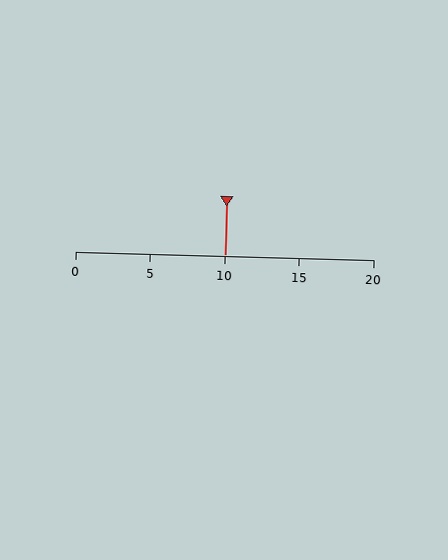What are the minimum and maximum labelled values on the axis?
The axis runs from 0 to 20.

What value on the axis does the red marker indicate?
The marker indicates approximately 10.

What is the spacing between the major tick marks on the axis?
The major ticks are spaced 5 apart.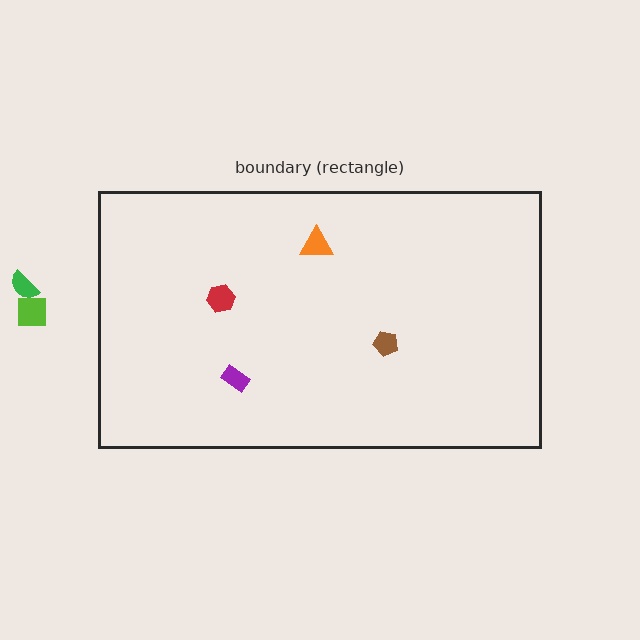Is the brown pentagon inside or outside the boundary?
Inside.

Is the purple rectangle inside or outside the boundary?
Inside.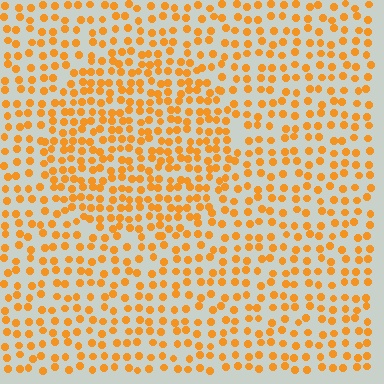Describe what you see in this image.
The image contains small orange elements arranged at two different densities. A circle-shaped region is visible where the elements are more densely packed than the surrounding area.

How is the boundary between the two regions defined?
The boundary is defined by a change in element density (approximately 1.6x ratio). All elements are the same color, size, and shape.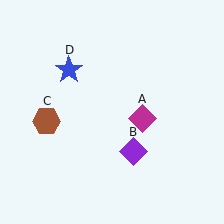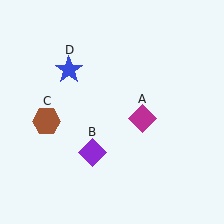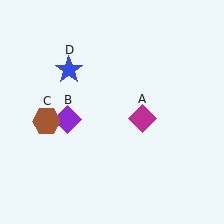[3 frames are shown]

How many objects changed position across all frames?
1 object changed position: purple diamond (object B).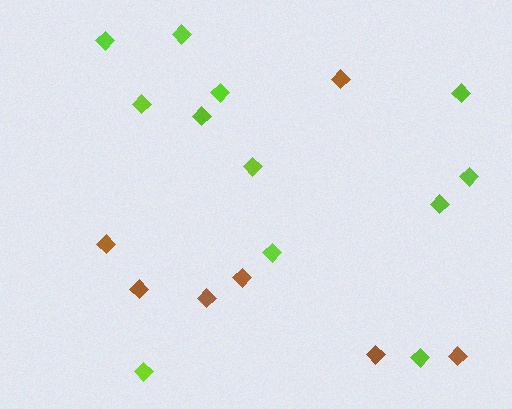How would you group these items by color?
There are 2 groups: one group of brown diamonds (7) and one group of lime diamonds (12).